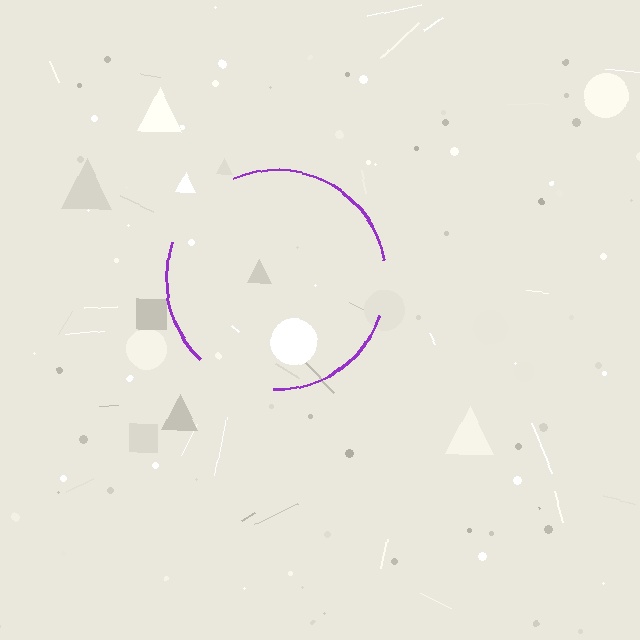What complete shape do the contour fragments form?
The contour fragments form a circle.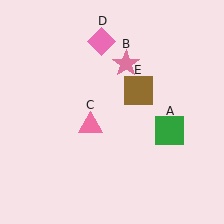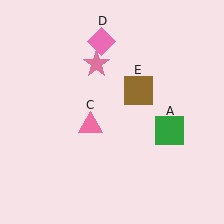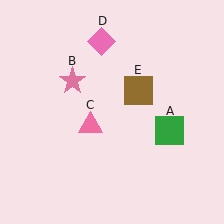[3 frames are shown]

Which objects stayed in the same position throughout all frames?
Green square (object A) and pink triangle (object C) and pink diamond (object D) and brown square (object E) remained stationary.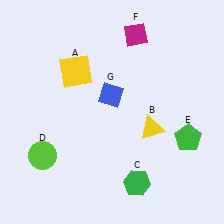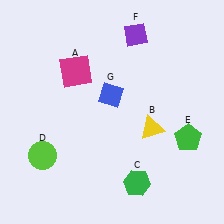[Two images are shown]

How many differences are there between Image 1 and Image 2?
There are 2 differences between the two images.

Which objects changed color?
A changed from yellow to magenta. F changed from magenta to purple.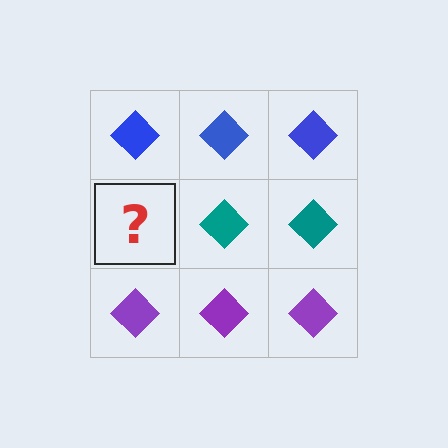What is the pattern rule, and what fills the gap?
The rule is that each row has a consistent color. The gap should be filled with a teal diamond.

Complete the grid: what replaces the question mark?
The question mark should be replaced with a teal diamond.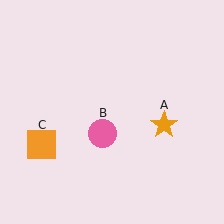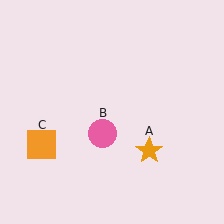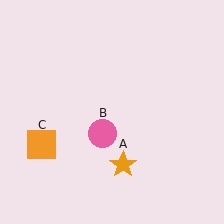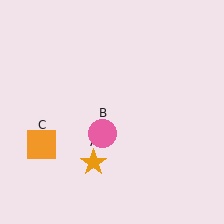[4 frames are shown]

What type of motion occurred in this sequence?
The orange star (object A) rotated clockwise around the center of the scene.